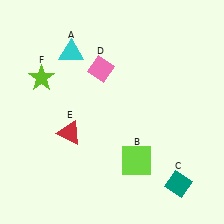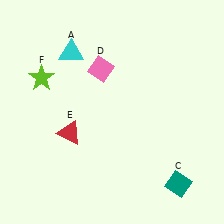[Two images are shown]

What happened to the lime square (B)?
The lime square (B) was removed in Image 2. It was in the bottom-right area of Image 1.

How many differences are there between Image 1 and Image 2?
There is 1 difference between the two images.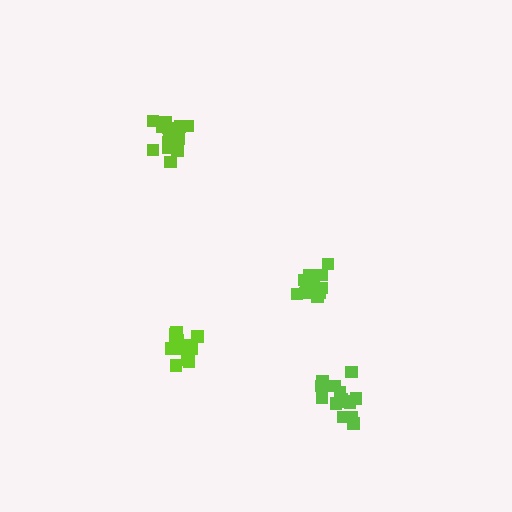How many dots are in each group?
Group 1: 16 dots, Group 2: 15 dots, Group 3: 16 dots, Group 4: 14 dots (61 total).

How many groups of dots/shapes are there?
There are 4 groups.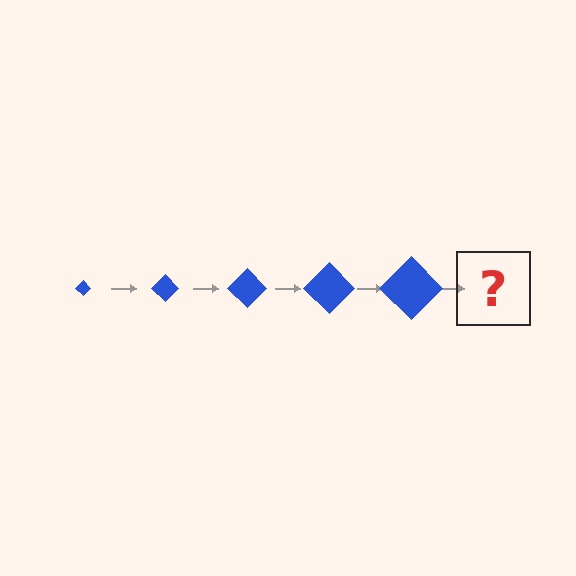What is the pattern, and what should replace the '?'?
The pattern is that the diamond gets progressively larger each step. The '?' should be a blue diamond, larger than the previous one.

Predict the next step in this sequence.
The next step is a blue diamond, larger than the previous one.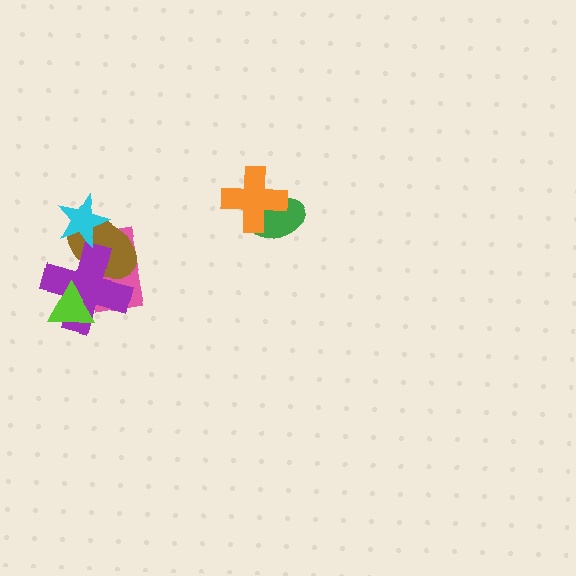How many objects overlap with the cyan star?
2 objects overlap with the cyan star.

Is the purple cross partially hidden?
Yes, it is partially covered by another shape.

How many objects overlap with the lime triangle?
2 objects overlap with the lime triangle.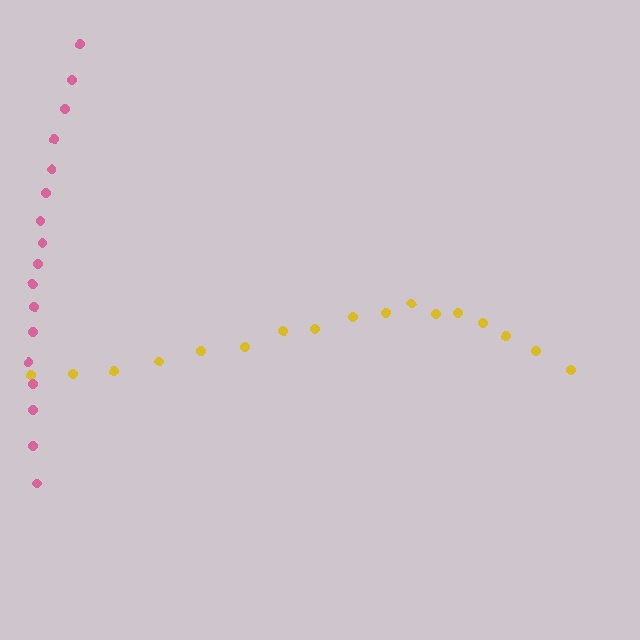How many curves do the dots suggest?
There are 2 distinct paths.